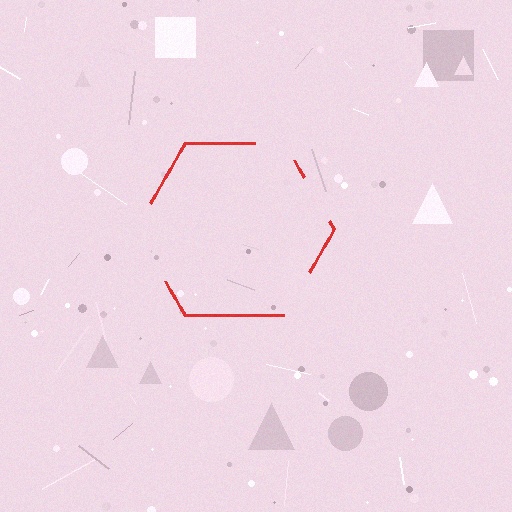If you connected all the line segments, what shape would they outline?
They would outline a hexagon.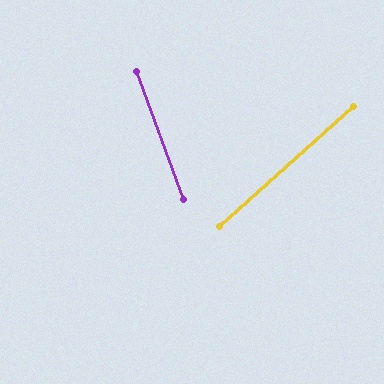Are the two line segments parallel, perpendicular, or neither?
Neither parallel nor perpendicular — they differ by about 68°.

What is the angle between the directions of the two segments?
Approximately 68 degrees.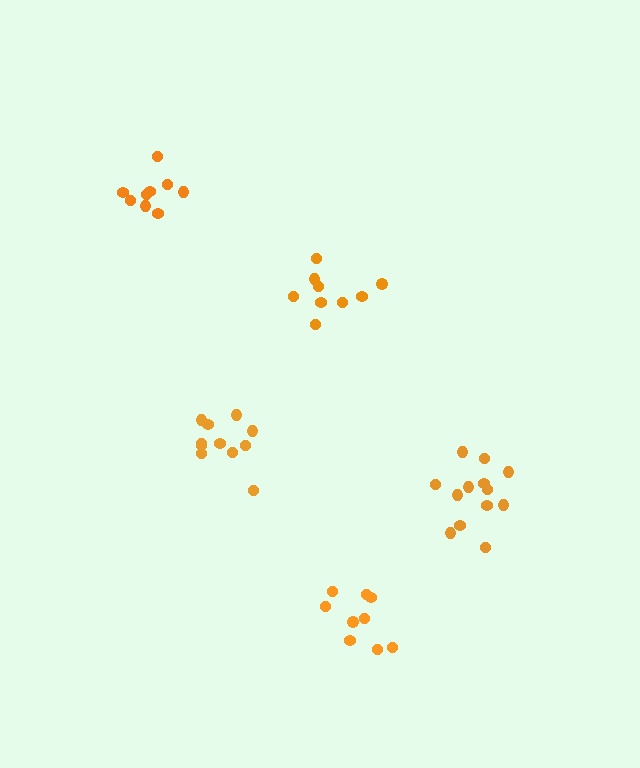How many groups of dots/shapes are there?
There are 5 groups.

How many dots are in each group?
Group 1: 9 dots, Group 2: 9 dots, Group 3: 13 dots, Group 4: 9 dots, Group 5: 11 dots (51 total).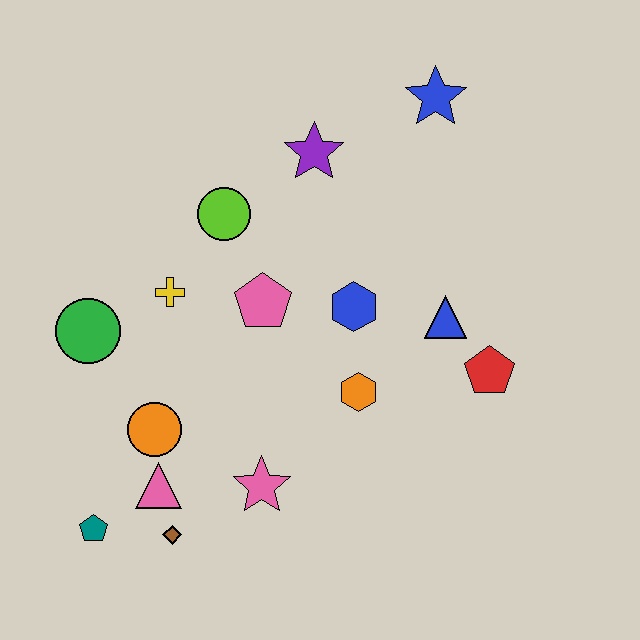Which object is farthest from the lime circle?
The teal pentagon is farthest from the lime circle.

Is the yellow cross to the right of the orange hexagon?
No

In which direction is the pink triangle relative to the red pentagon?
The pink triangle is to the left of the red pentagon.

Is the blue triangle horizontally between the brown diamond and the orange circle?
No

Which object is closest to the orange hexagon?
The blue hexagon is closest to the orange hexagon.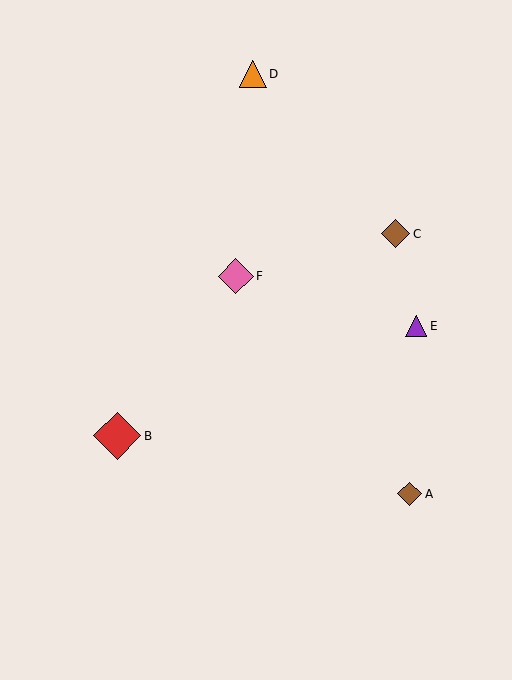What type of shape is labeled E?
Shape E is a purple triangle.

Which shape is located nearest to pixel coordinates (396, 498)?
The brown diamond (labeled A) at (410, 494) is nearest to that location.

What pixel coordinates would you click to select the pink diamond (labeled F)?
Click at (236, 276) to select the pink diamond F.